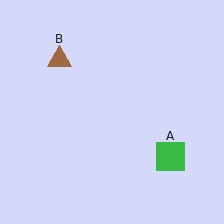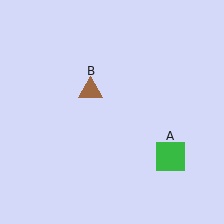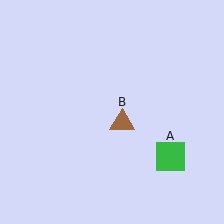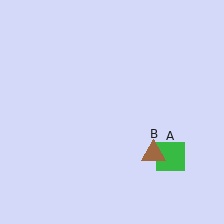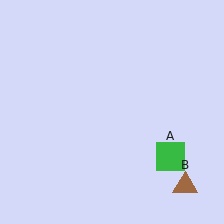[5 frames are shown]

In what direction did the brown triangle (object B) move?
The brown triangle (object B) moved down and to the right.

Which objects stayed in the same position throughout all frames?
Green square (object A) remained stationary.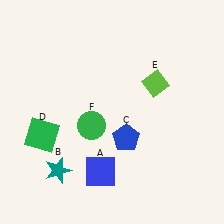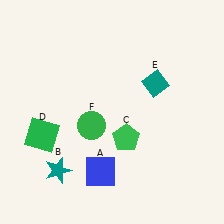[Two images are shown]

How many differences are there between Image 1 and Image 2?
There are 2 differences between the two images.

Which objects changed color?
C changed from blue to green. E changed from lime to teal.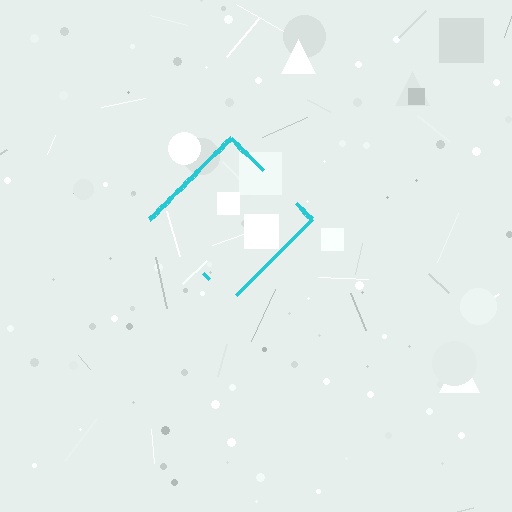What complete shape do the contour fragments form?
The contour fragments form a diamond.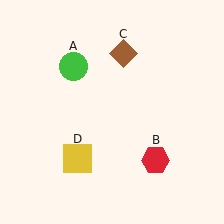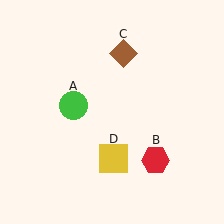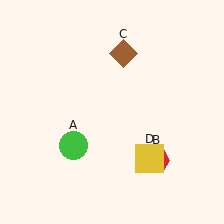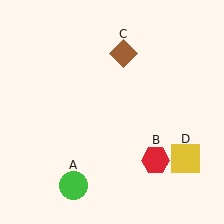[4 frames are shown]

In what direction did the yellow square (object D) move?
The yellow square (object D) moved right.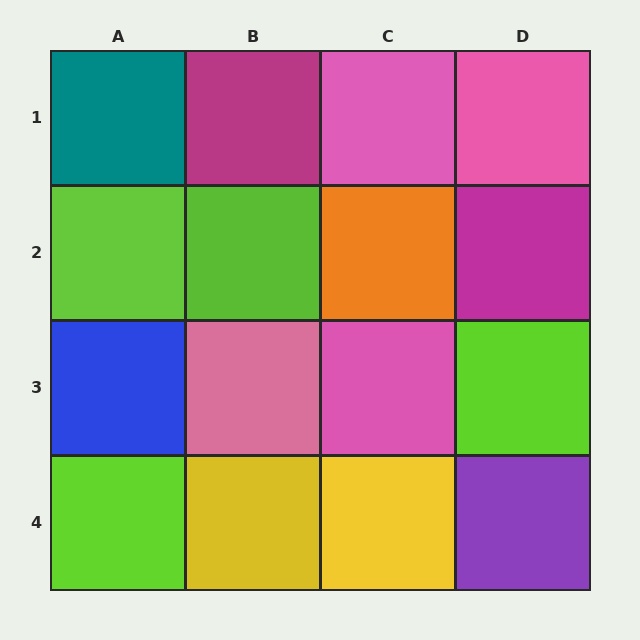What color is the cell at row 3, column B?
Pink.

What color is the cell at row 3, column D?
Lime.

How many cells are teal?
1 cell is teal.